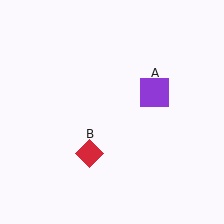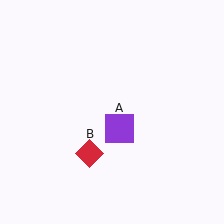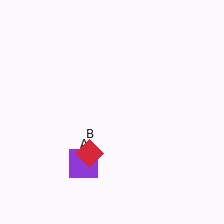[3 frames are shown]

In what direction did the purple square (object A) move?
The purple square (object A) moved down and to the left.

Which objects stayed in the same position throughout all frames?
Red diamond (object B) remained stationary.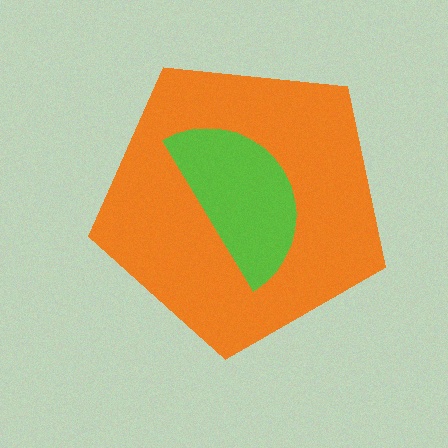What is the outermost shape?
The orange pentagon.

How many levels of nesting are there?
2.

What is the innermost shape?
The lime semicircle.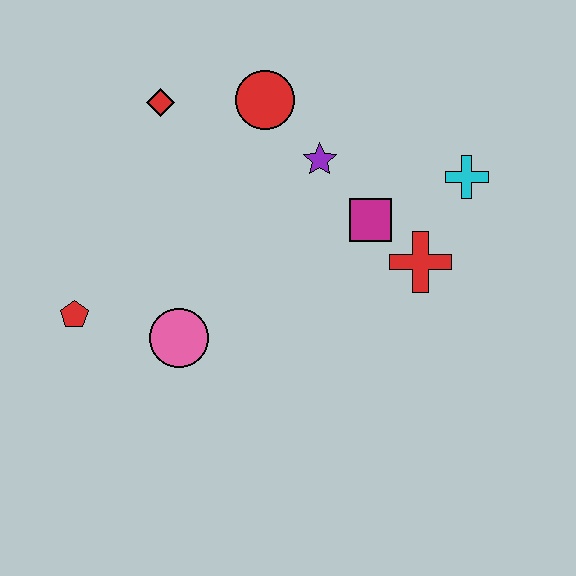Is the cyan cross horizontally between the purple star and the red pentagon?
No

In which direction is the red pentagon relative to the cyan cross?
The red pentagon is to the left of the cyan cross.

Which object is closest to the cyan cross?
The red cross is closest to the cyan cross.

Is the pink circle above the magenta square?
No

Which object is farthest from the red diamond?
The cyan cross is farthest from the red diamond.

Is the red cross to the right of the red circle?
Yes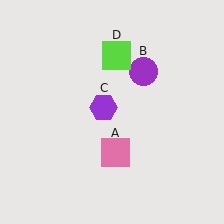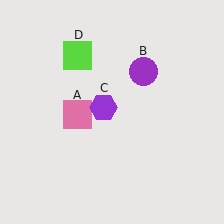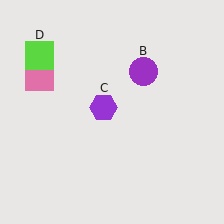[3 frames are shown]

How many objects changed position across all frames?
2 objects changed position: pink square (object A), lime square (object D).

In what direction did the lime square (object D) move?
The lime square (object D) moved left.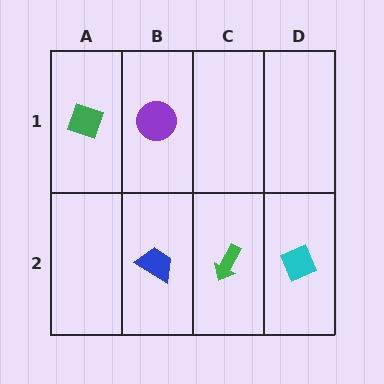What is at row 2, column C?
A green arrow.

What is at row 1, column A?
A green diamond.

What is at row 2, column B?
A blue trapezoid.